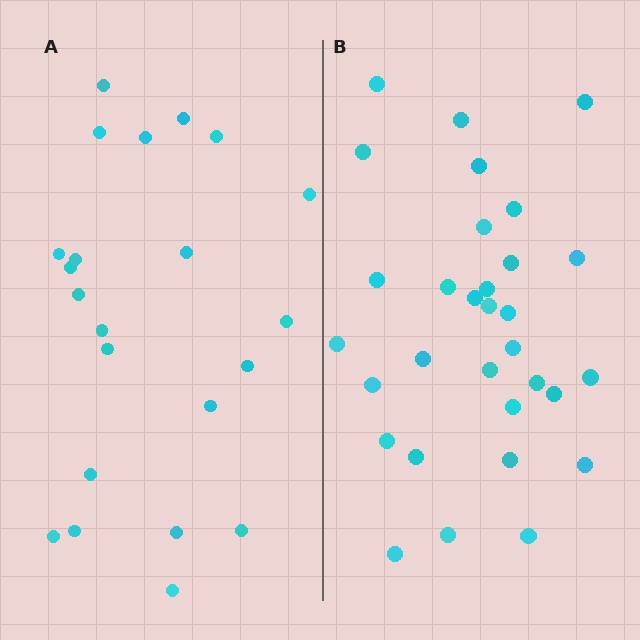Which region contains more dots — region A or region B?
Region B (the right region) has more dots.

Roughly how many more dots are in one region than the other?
Region B has roughly 8 or so more dots than region A.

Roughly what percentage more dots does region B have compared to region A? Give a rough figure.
About 40% more.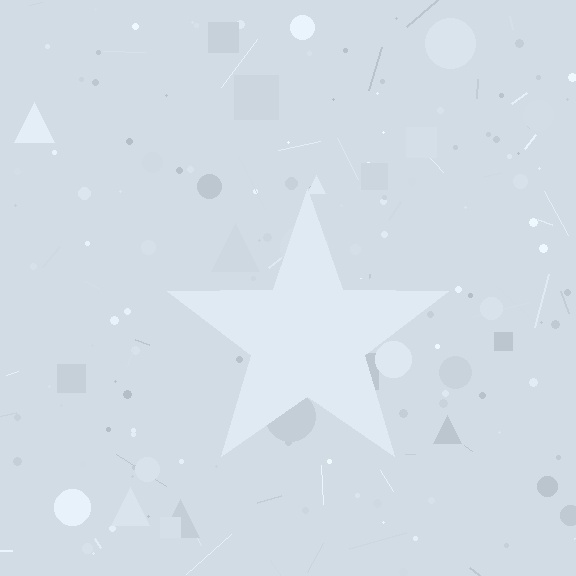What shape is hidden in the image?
A star is hidden in the image.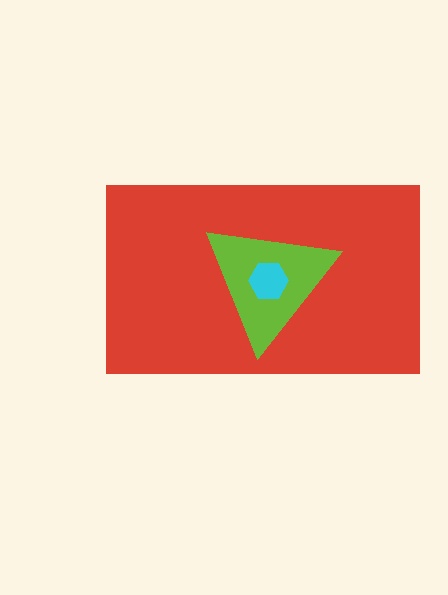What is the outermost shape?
The red rectangle.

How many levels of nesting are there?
3.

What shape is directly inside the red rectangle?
The lime triangle.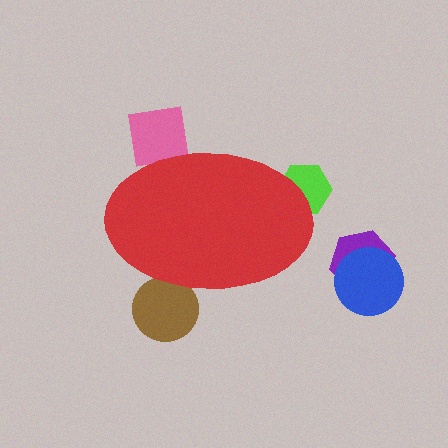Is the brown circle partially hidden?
Yes, the brown circle is partially hidden behind the red ellipse.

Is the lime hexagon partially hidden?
Yes, the lime hexagon is partially hidden behind the red ellipse.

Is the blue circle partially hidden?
No, the blue circle is fully visible.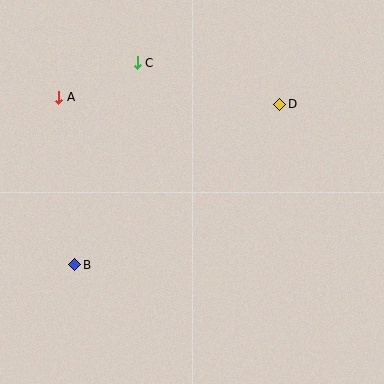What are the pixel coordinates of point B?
Point B is at (75, 265).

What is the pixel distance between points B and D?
The distance between B and D is 260 pixels.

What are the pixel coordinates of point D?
Point D is at (280, 104).